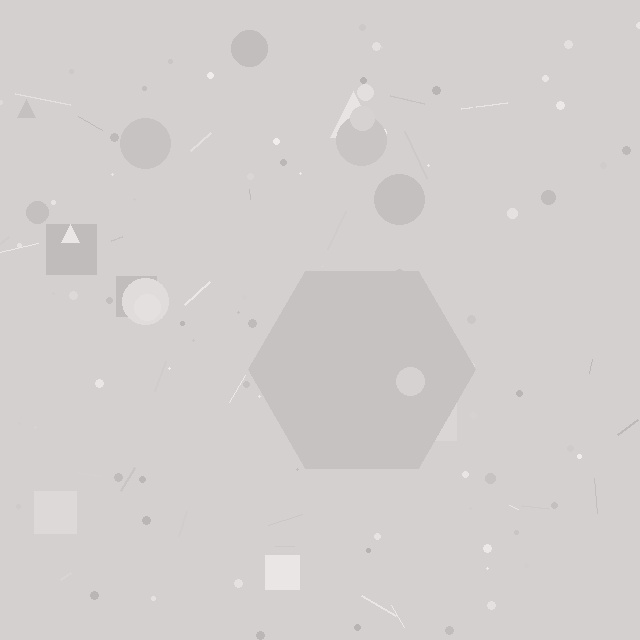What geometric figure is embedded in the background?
A hexagon is embedded in the background.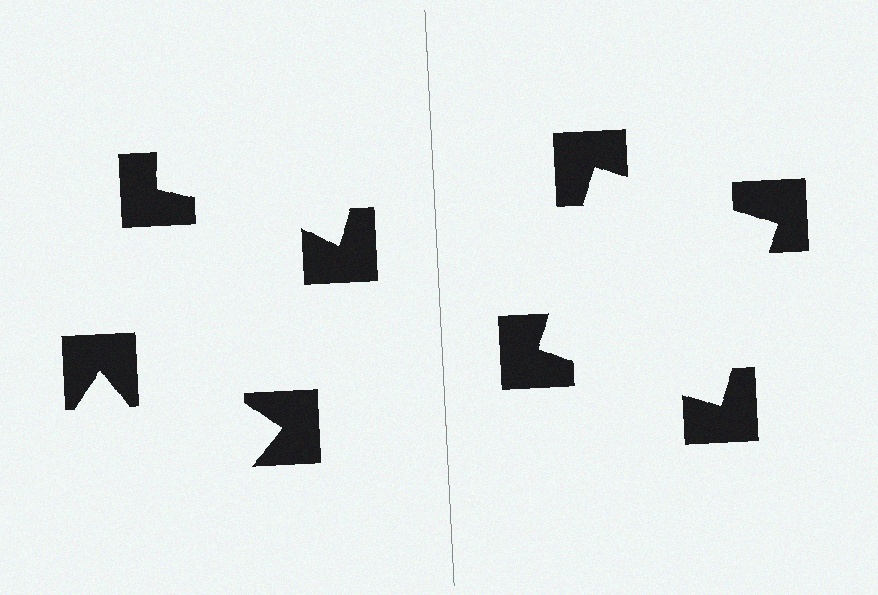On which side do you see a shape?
An illusory square appears on the right side. On the left side the wedge cuts are rotated, so no coherent shape forms.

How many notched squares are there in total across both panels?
8 — 4 on each side.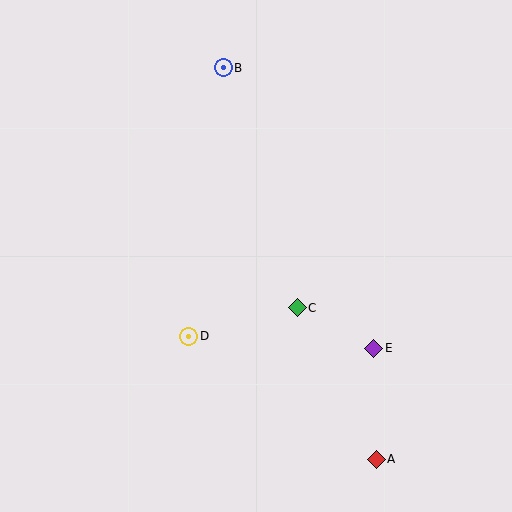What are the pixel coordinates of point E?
Point E is at (374, 348).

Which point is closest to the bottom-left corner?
Point D is closest to the bottom-left corner.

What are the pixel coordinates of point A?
Point A is at (376, 459).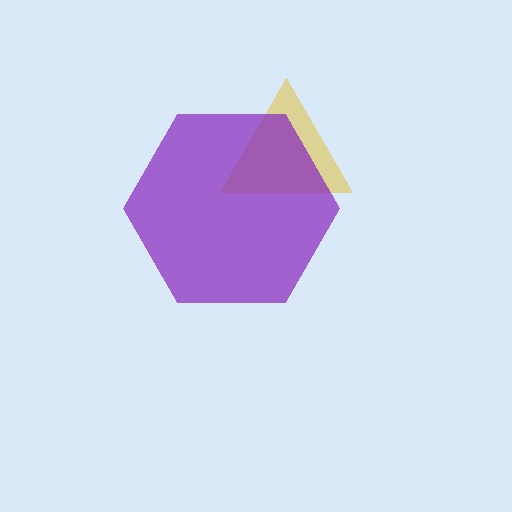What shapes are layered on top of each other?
The layered shapes are: a yellow triangle, a purple hexagon.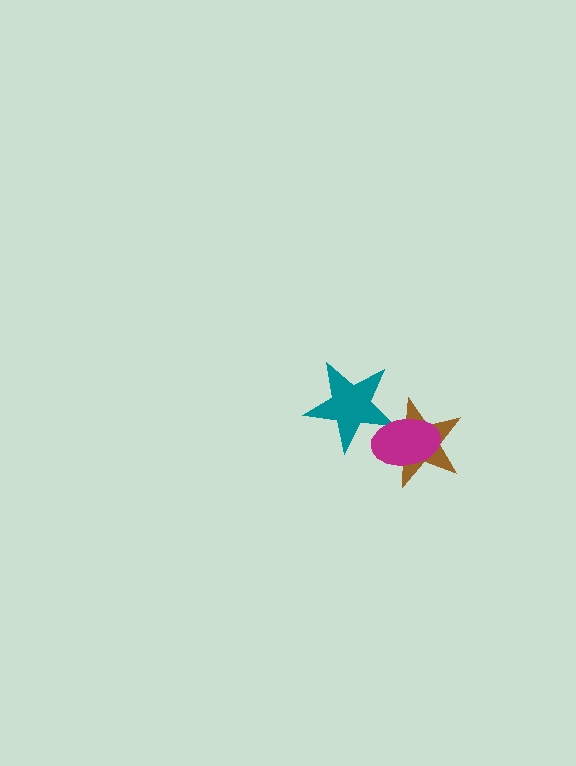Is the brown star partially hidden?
Yes, it is partially covered by another shape.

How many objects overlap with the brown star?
2 objects overlap with the brown star.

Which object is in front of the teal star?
The magenta ellipse is in front of the teal star.